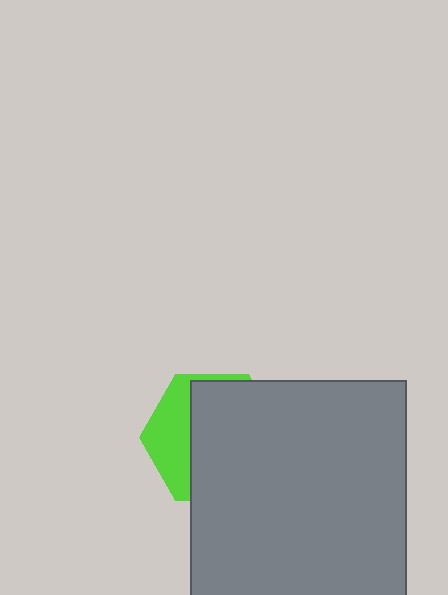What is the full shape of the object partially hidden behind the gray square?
The partially hidden object is a lime hexagon.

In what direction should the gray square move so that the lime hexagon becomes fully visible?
The gray square should move right. That is the shortest direction to clear the overlap and leave the lime hexagon fully visible.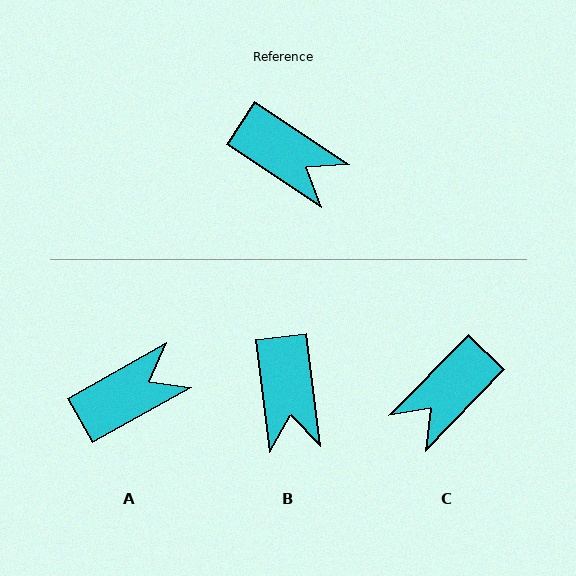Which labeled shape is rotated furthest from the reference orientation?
C, about 101 degrees away.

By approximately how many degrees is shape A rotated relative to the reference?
Approximately 63 degrees counter-clockwise.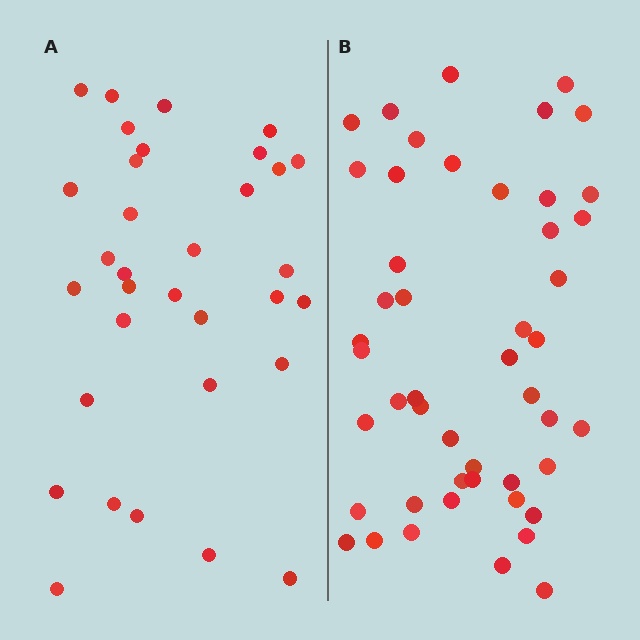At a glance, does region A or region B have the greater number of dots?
Region B (the right region) has more dots.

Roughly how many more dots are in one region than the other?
Region B has approximately 15 more dots than region A.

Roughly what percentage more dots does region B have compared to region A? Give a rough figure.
About 45% more.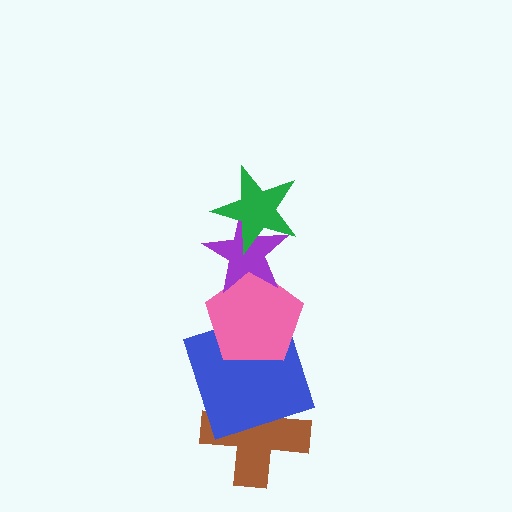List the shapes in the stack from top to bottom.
From top to bottom: the green star, the purple star, the pink pentagon, the blue square, the brown cross.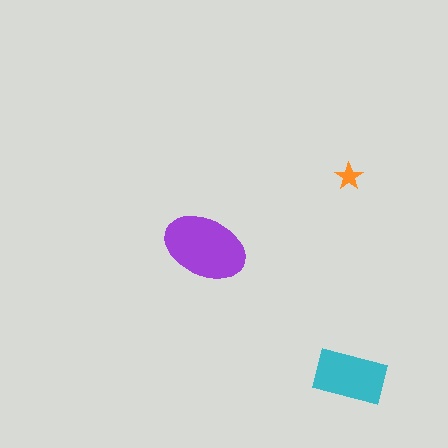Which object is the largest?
The purple ellipse.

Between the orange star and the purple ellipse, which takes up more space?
The purple ellipse.